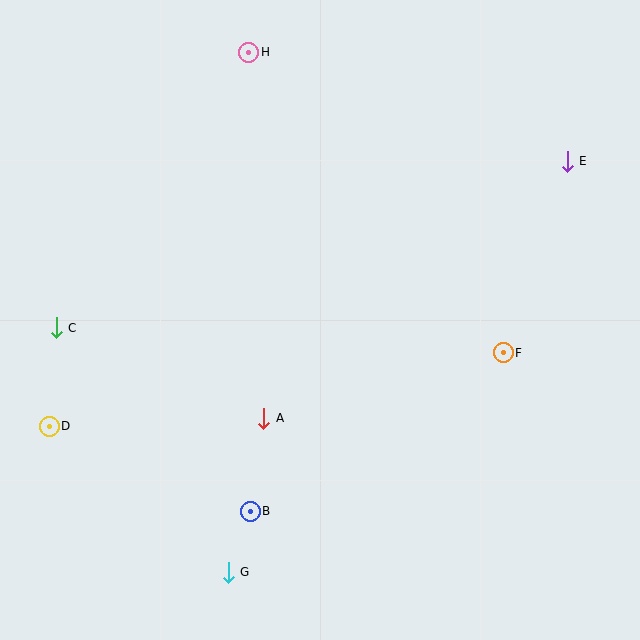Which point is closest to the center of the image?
Point A at (264, 418) is closest to the center.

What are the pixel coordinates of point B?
Point B is at (250, 511).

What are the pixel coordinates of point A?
Point A is at (264, 418).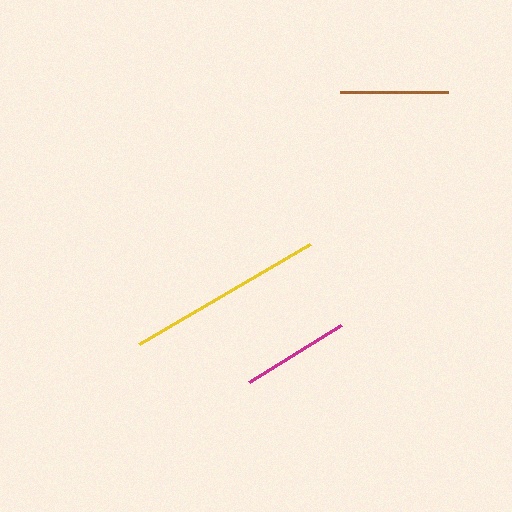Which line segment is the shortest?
The brown line is the shortest at approximately 108 pixels.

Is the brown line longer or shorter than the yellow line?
The yellow line is longer than the brown line.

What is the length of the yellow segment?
The yellow segment is approximately 198 pixels long.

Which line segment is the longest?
The yellow line is the longest at approximately 198 pixels.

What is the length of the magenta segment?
The magenta segment is approximately 108 pixels long.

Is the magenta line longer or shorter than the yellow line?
The yellow line is longer than the magenta line.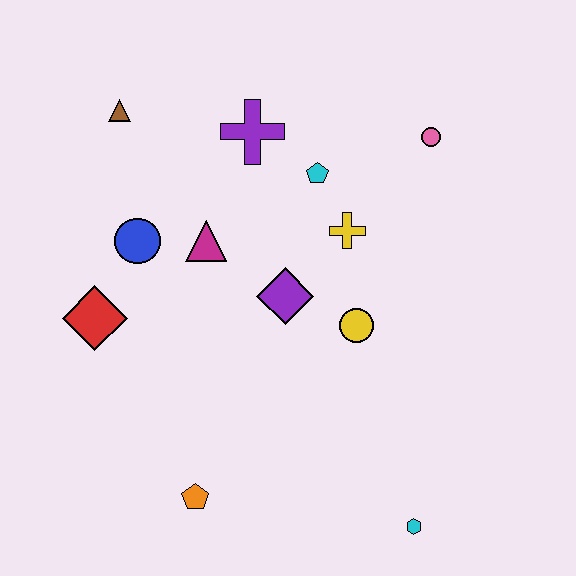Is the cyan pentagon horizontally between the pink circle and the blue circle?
Yes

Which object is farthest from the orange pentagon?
The pink circle is farthest from the orange pentagon.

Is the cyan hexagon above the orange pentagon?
No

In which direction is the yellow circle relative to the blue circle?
The yellow circle is to the right of the blue circle.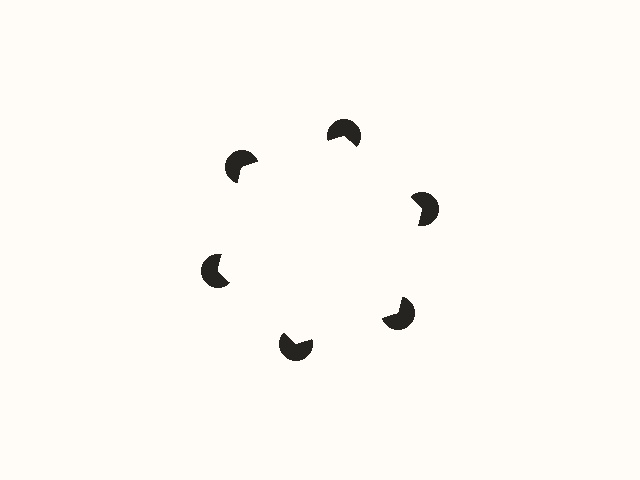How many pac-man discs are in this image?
There are 6 — one at each vertex of the illusory hexagon.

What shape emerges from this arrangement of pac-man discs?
An illusory hexagon — its edges are inferred from the aligned wedge cuts in the pac-man discs, not physically drawn.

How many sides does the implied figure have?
6 sides.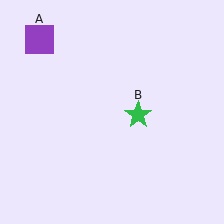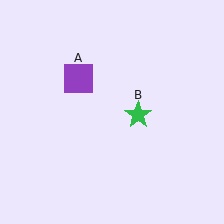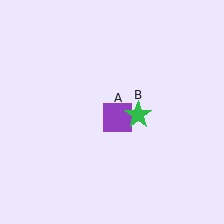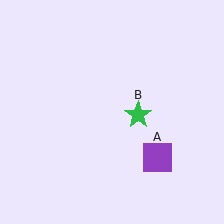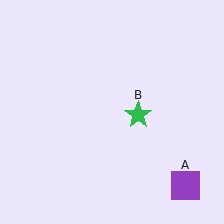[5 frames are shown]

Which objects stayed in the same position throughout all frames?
Green star (object B) remained stationary.